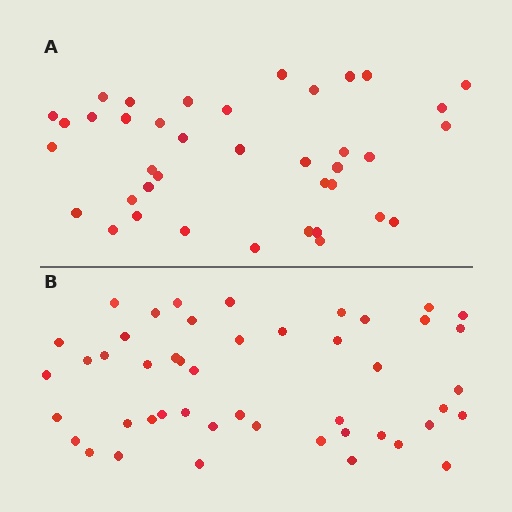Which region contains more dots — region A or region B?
Region B (the bottom region) has more dots.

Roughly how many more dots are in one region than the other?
Region B has roughly 8 or so more dots than region A.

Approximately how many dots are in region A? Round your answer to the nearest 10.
About 40 dots. (The exact count is 39, which rounds to 40.)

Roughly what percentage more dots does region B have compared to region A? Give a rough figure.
About 20% more.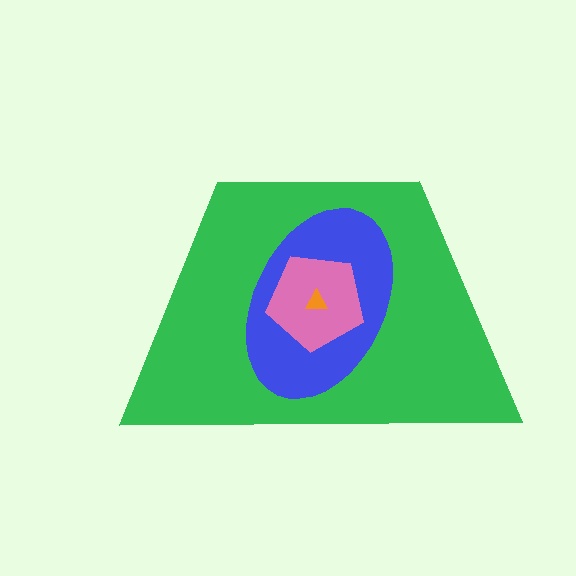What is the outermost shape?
The green trapezoid.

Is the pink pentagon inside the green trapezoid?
Yes.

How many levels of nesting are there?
4.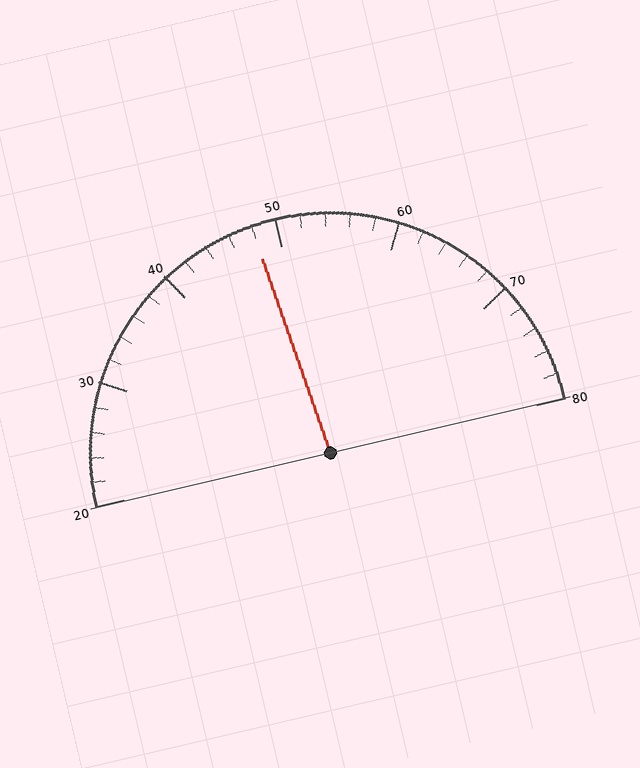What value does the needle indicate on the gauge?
The needle indicates approximately 48.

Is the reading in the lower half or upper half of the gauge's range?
The reading is in the lower half of the range (20 to 80).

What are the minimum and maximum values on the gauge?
The gauge ranges from 20 to 80.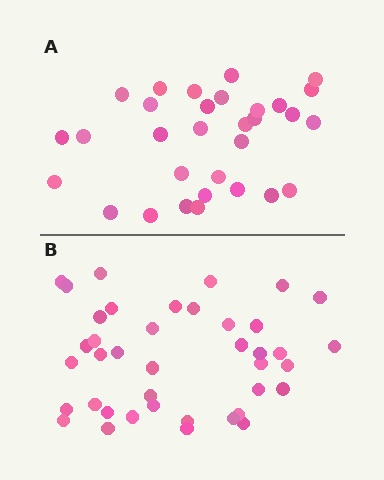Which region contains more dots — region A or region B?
Region B (the bottom region) has more dots.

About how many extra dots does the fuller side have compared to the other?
Region B has roughly 8 or so more dots than region A.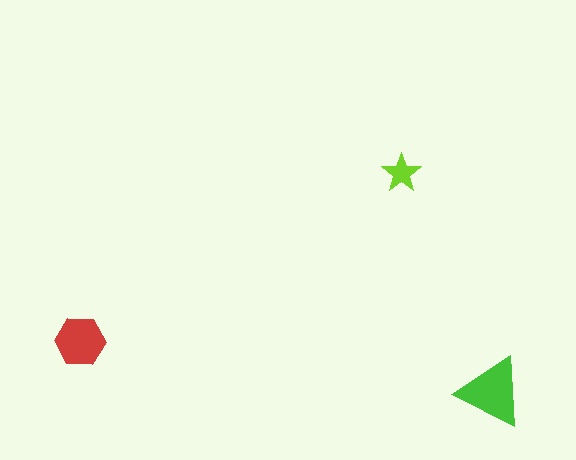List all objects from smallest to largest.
The lime star, the red hexagon, the green triangle.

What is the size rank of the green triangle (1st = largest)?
1st.